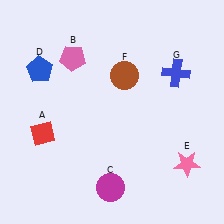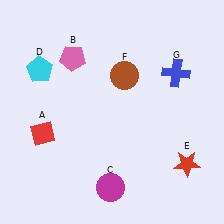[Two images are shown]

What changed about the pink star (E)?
In Image 1, E is pink. In Image 2, it changed to red.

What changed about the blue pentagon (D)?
In Image 1, D is blue. In Image 2, it changed to cyan.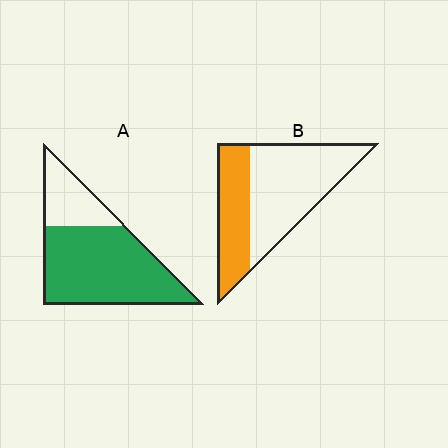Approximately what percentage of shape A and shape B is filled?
A is approximately 75% and B is approximately 35%.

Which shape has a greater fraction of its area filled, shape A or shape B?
Shape A.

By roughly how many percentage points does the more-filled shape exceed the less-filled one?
By roughly 35 percentage points (A over B).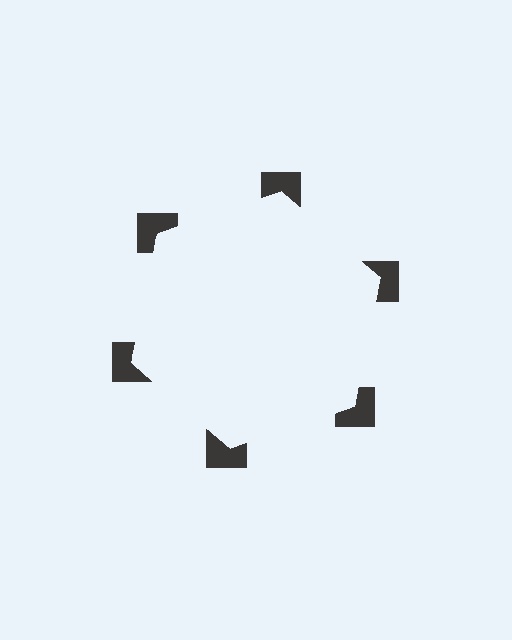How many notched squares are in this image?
There are 6 — one at each vertex of the illusory hexagon.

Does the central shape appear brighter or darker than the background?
It typically appears slightly brighter than the background, even though no actual brightness change is drawn.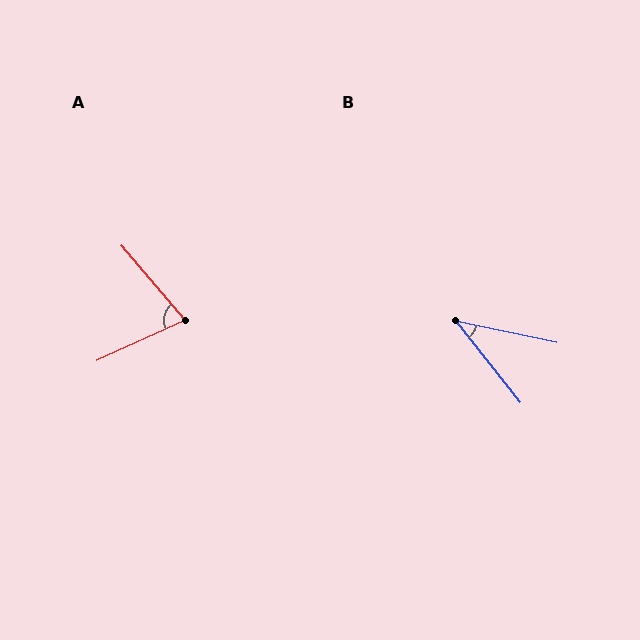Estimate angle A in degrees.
Approximately 74 degrees.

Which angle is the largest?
A, at approximately 74 degrees.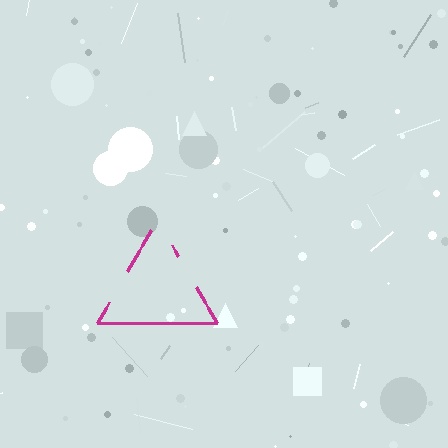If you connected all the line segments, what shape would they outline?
They would outline a triangle.